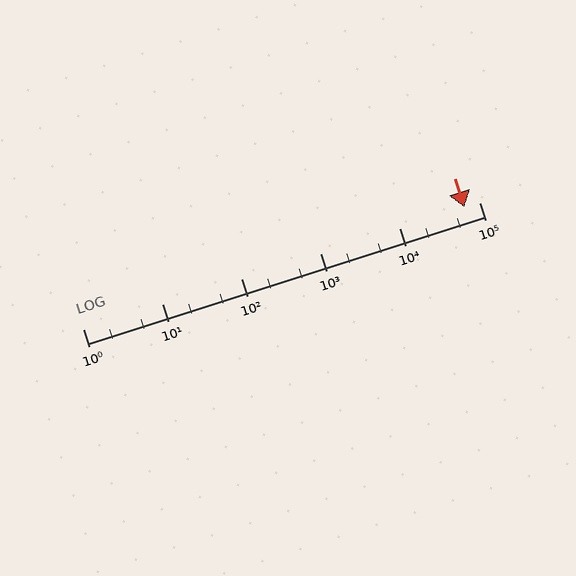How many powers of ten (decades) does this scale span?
The scale spans 5 decades, from 1 to 100000.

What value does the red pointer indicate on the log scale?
The pointer indicates approximately 65000.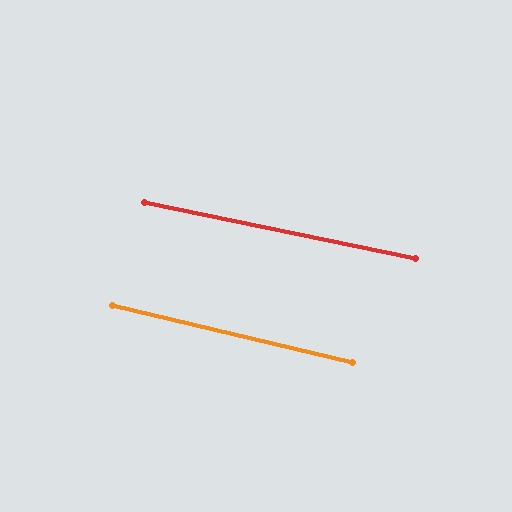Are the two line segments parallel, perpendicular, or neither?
Parallel — their directions differ by only 1.6°.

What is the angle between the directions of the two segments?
Approximately 2 degrees.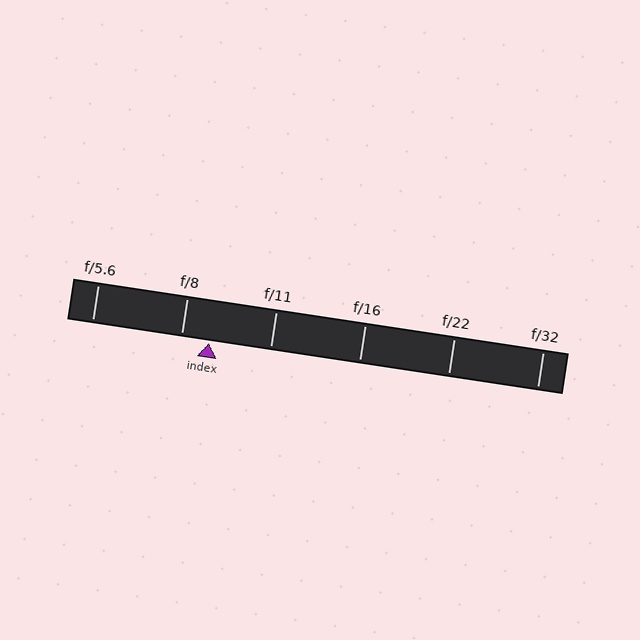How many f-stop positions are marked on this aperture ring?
There are 6 f-stop positions marked.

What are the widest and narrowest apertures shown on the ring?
The widest aperture shown is f/5.6 and the narrowest is f/32.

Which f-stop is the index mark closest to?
The index mark is closest to f/8.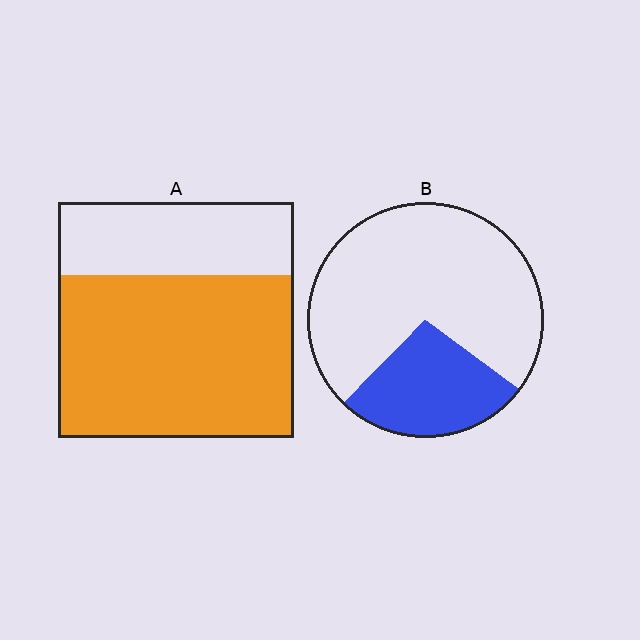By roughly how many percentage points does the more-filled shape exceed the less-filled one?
By roughly 40 percentage points (A over B).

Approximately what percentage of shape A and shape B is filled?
A is approximately 70% and B is approximately 25%.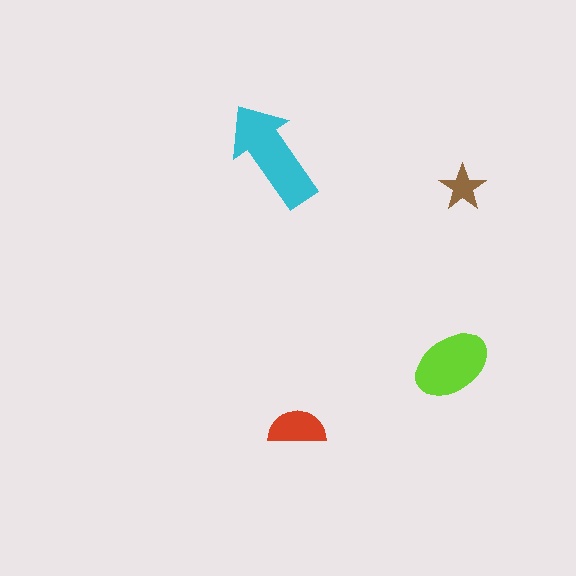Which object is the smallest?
The brown star.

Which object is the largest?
The cyan arrow.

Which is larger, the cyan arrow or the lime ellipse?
The cyan arrow.